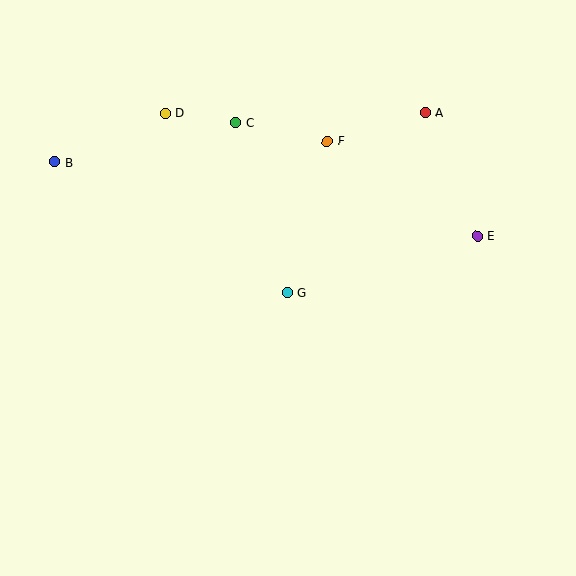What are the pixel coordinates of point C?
Point C is at (236, 122).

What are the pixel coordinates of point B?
Point B is at (55, 162).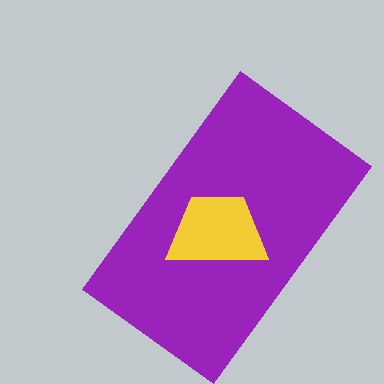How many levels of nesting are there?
2.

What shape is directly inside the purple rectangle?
The yellow trapezoid.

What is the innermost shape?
The yellow trapezoid.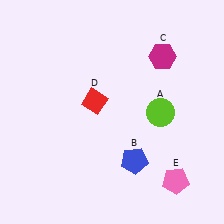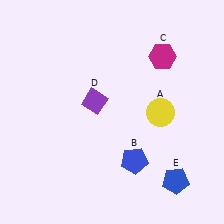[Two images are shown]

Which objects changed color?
A changed from lime to yellow. D changed from red to purple. E changed from pink to blue.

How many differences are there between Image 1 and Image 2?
There are 3 differences between the two images.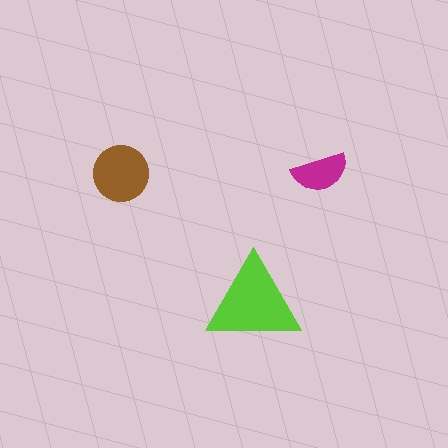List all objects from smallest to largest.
The magenta semicircle, the brown circle, the lime triangle.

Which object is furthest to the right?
The magenta semicircle is rightmost.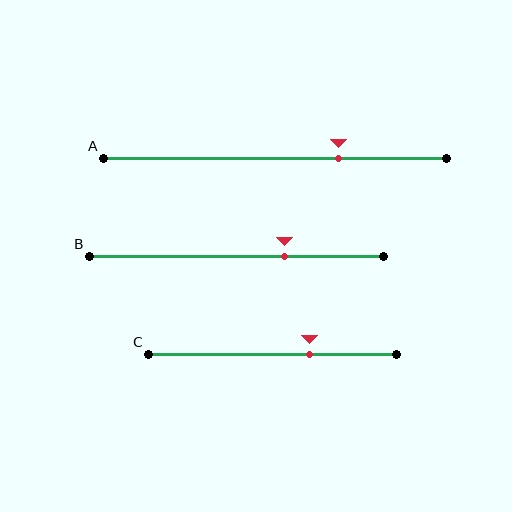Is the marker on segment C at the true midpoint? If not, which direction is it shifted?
No, the marker on segment C is shifted to the right by about 15% of the segment length.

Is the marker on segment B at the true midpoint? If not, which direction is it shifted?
No, the marker on segment B is shifted to the right by about 16% of the segment length.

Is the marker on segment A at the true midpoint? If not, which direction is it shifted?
No, the marker on segment A is shifted to the right by about 19% of the segment length.